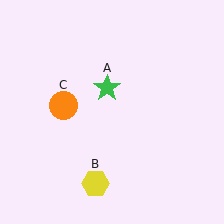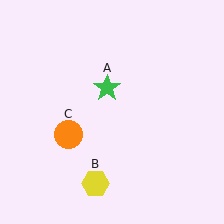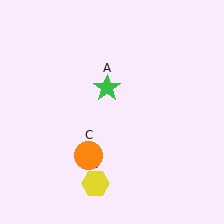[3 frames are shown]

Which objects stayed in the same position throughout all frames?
Green star (object A) and yellow hexagon (object B) remained stationary.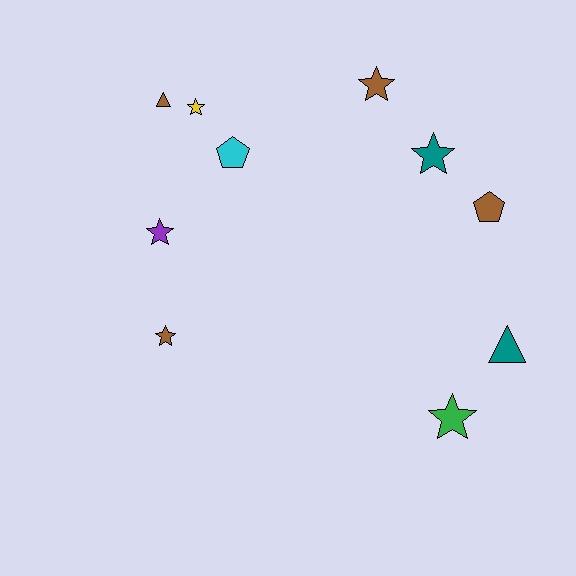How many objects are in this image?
There are 10 objects.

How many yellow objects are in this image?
There is 1 yellow object.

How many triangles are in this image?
There are 2 triangles.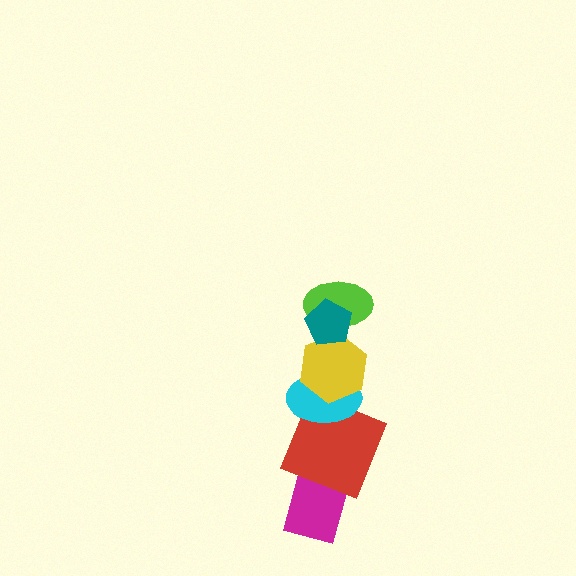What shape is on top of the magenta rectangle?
The red square is on top of the magenta rectangle.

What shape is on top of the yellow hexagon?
The lime ellipse is on top of the yellow hexagon.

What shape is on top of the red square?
The cyan ellipse is on top of the red square.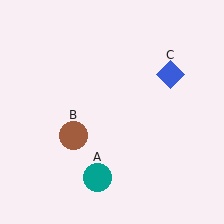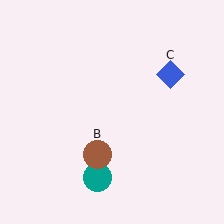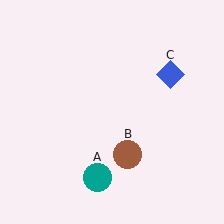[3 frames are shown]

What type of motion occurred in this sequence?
The brown circle (object B) rotated counterclockwise around the center of the scene.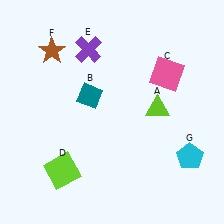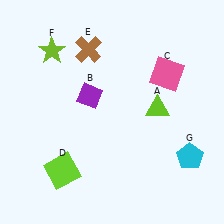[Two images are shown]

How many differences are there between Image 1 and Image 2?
There are 3 differences between the two images.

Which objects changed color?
B changed from teal to purple. E changed from purple to brown. F changed from brown to lime.